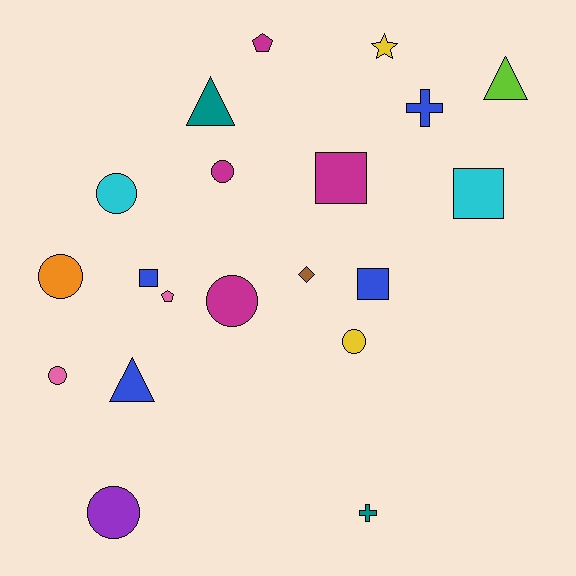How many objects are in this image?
There are 20 objects.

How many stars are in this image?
There is 1 star.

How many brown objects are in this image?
There is 1 brown object.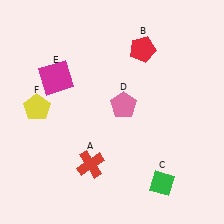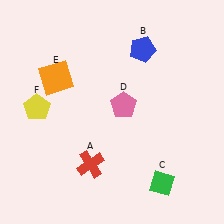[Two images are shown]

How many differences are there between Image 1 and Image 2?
There are 2 differences between the two images.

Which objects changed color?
B changed from red to blue. E changed from magenta to orange.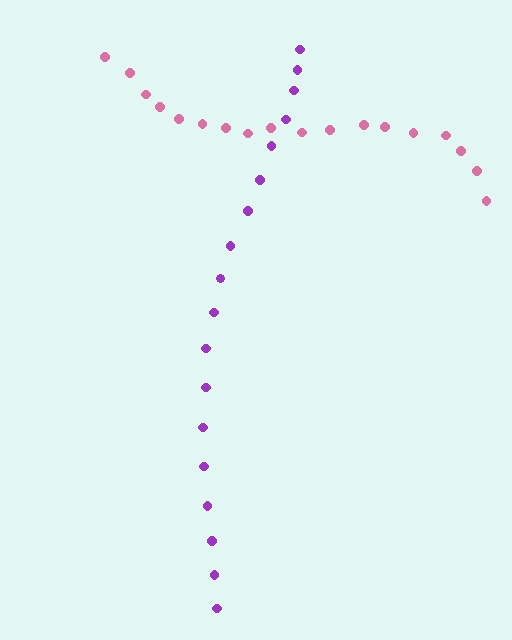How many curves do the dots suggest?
There are 2 distinct paths.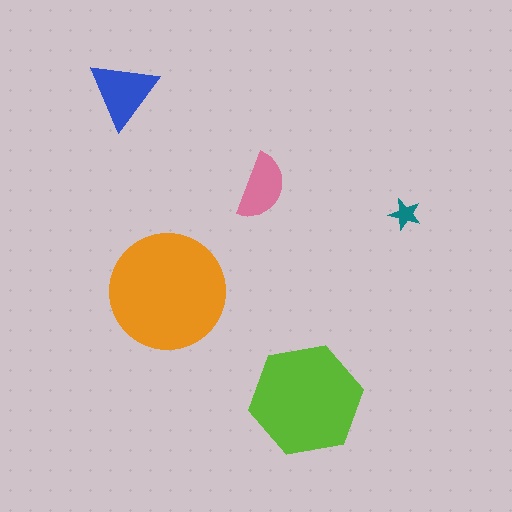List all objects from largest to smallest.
The orange circle, the lime hexagon, the blue triangle, the pink semicircle, the teal star.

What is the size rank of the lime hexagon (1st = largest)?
2nd.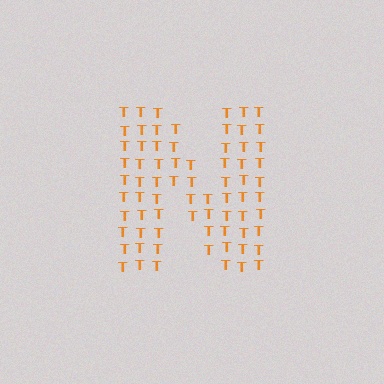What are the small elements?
The small elements are letter T's.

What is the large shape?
The large shape is the letter N.